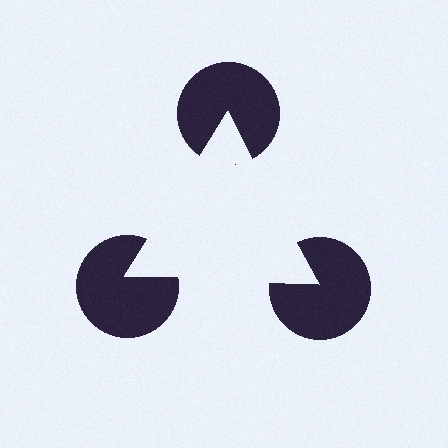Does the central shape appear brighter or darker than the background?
It typically appears slightly brighter than the background, even though no actual brightness change is drawn.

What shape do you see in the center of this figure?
An illusory triangle — its edges are inferred from the aligned wedge cuts in the pac-man discs, not physically drawn.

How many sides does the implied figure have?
3 sides.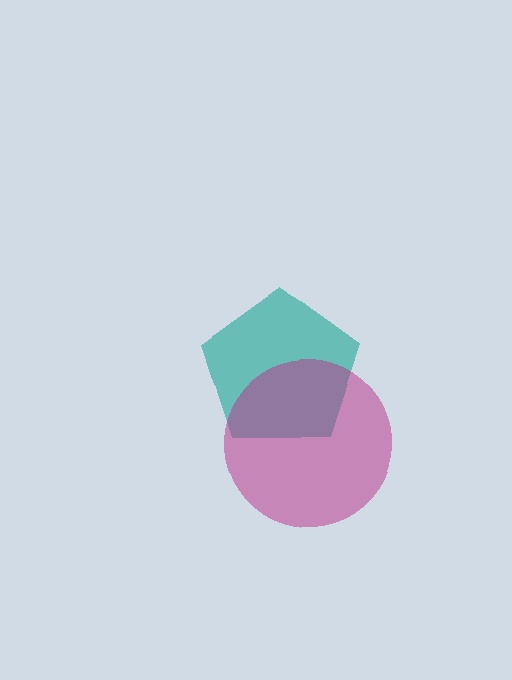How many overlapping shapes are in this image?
There are 2 overlapping shapes in the image.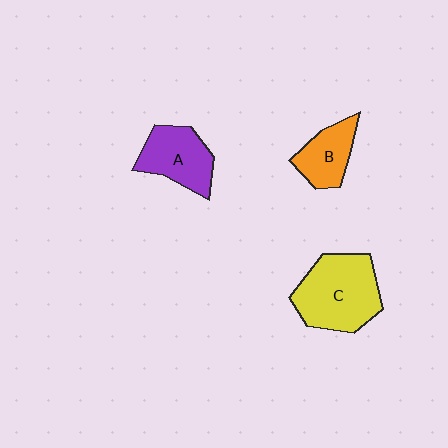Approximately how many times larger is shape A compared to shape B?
Approximately 1.2 times.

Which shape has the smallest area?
Shape B (orange).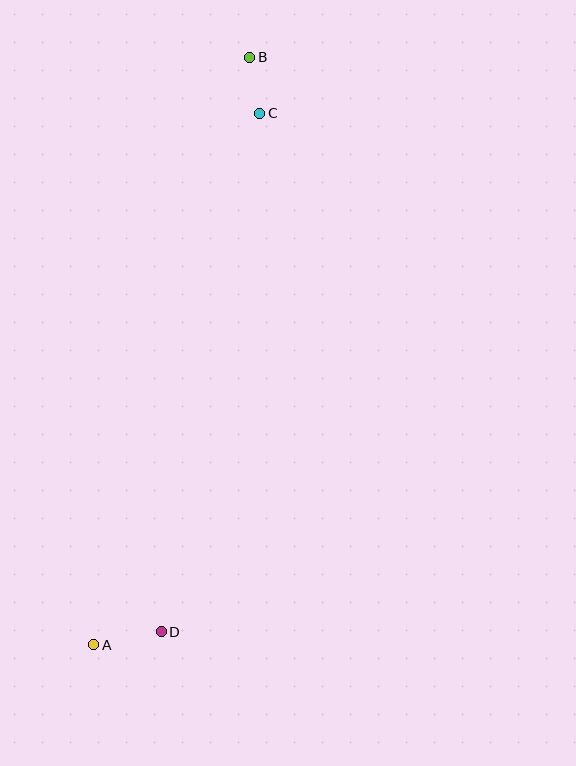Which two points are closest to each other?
Points B and C are closest to each other.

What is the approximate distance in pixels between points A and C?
The distance between A and C is approximately 557 pixels.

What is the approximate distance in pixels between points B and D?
The distance between B and D is approximately 581 pixels.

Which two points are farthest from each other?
Points A and B are farthest from each other.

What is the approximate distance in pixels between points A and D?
The distance between A and D is approximately 69 pixels.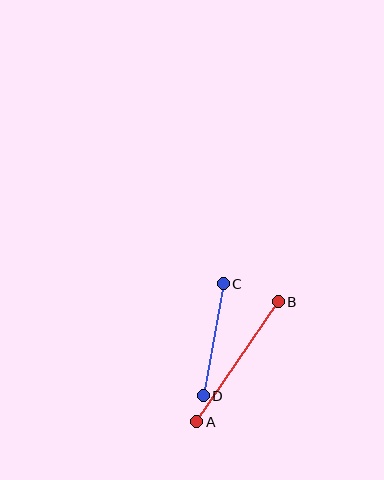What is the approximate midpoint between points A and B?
The midpoint is at approximately (237, 362) pixels.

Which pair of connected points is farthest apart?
Points A and B are farthest apart.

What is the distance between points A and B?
The distance is approximately 145 pixels.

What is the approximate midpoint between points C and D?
The midpoint is at approximately (213, 340) pixels.